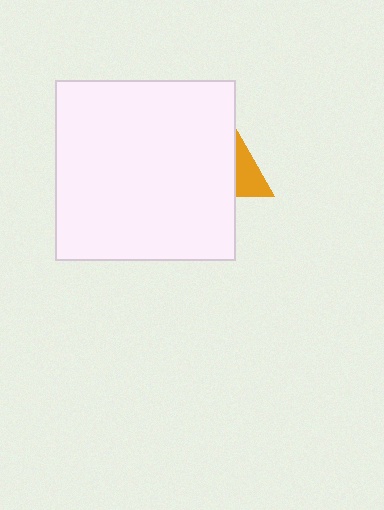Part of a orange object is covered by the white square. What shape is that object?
It is a triangle.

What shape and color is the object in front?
The object in front is a white square.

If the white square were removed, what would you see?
You would see the complete orange triangle.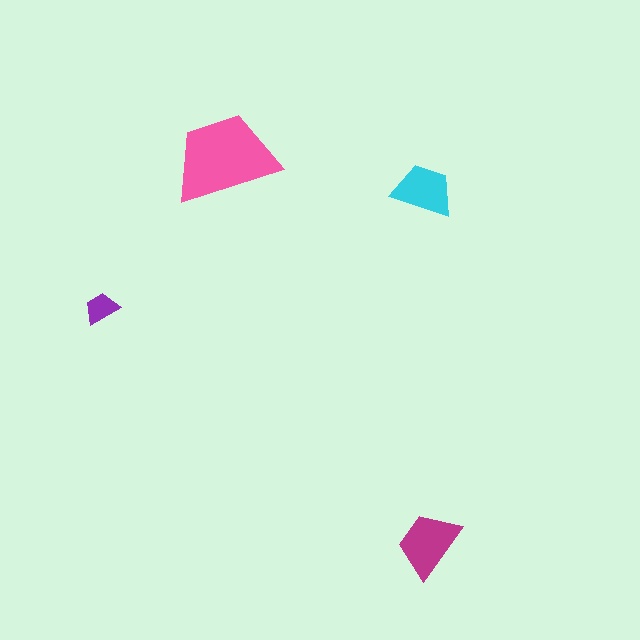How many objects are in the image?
There are 4 objects in the image.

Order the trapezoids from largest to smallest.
the pink one, the magenta one, the cyan one, the purple one.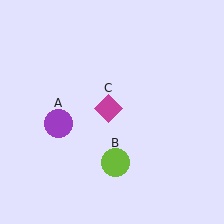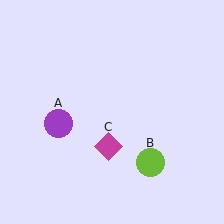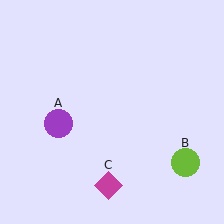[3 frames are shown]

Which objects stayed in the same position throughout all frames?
Purple circle (object A) remained stationary.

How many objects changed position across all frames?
2 objects changed position: lime circle (object B), magenta diamond (object C).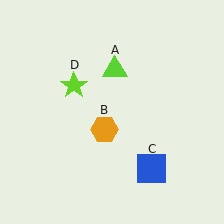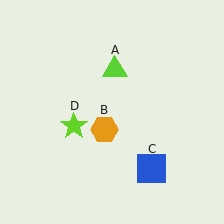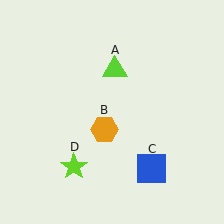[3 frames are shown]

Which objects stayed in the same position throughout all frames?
Lime triangle (object A) and orange hexagon (object B) and blue square (object C) remained stationary.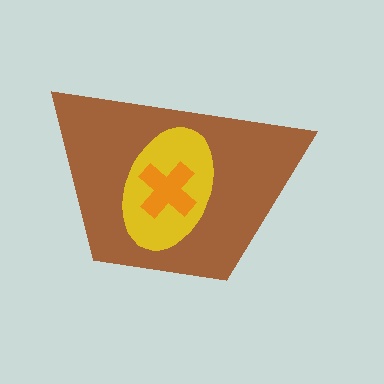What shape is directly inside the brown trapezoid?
The yellow ellipse.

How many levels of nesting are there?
3.